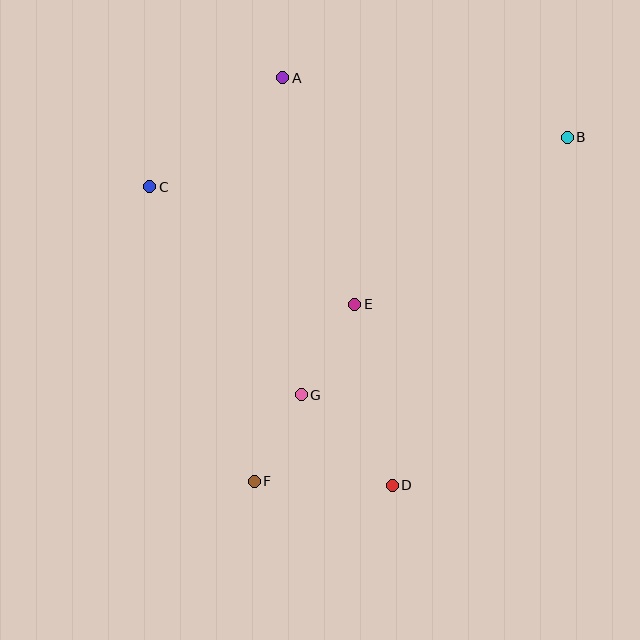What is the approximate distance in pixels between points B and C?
The distance between B and C is approximately 420 pixels.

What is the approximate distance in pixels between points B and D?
The distance between B and D is approximately 389 pixels.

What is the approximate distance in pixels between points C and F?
The distance between C and F is approximately 313 pixels.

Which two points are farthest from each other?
Points B and F are farthest from each other.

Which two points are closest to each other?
Points F and G are closest to each other.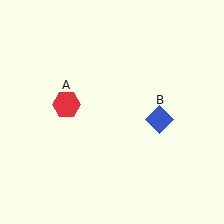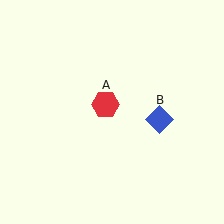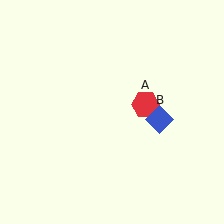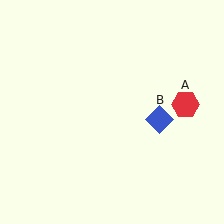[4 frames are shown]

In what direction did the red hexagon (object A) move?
The red hexagon (object A) moved right.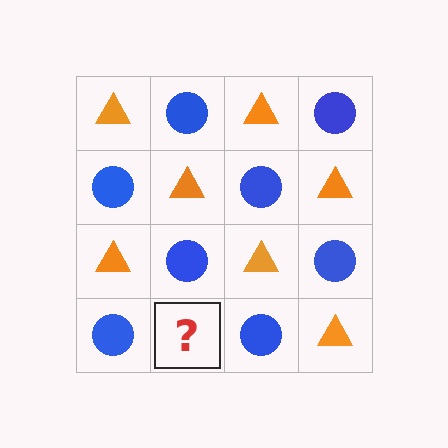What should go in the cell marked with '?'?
The missing cell should contain an orange triangle.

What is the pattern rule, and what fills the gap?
The rule is that it alternates orange triangle and blue circle in a checkerboard pattern. The gap should be filled with an orange triangle.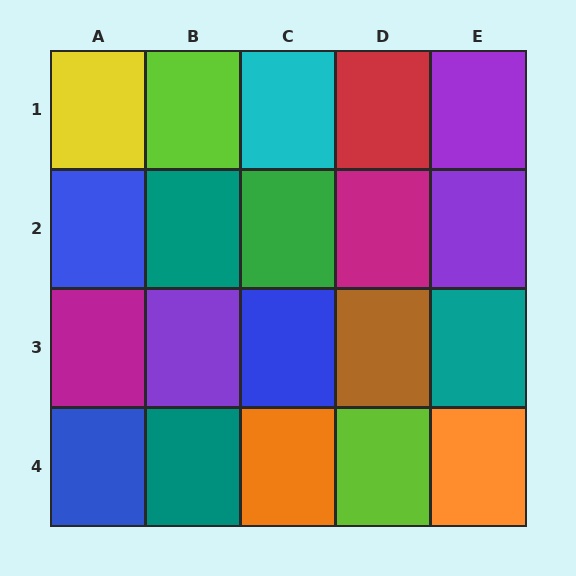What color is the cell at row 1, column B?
Lime.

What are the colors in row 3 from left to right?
Magenta, purple, blue, brown, teal.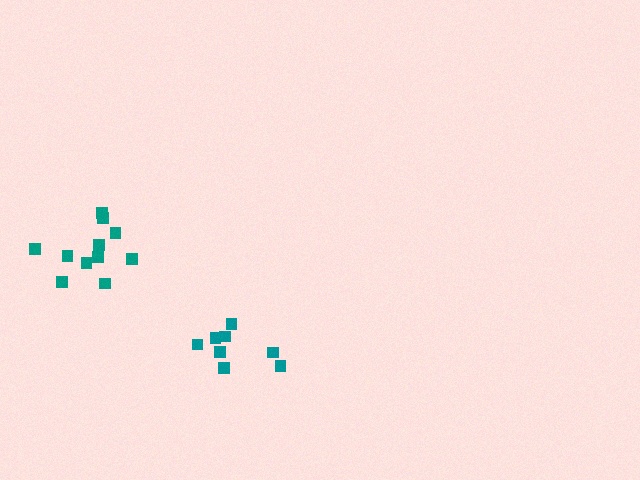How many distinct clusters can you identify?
There are 2 distinct clusters.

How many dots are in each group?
Group 1: 8 dots, Group 2: 11 dots (19 total).